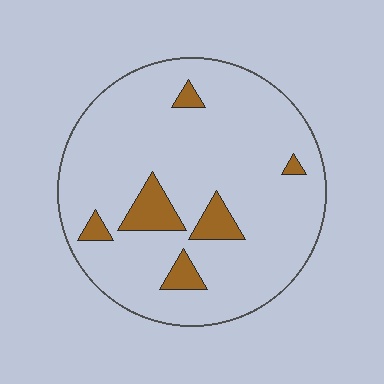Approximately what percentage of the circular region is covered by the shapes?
Approximately 10%.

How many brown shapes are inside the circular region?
6.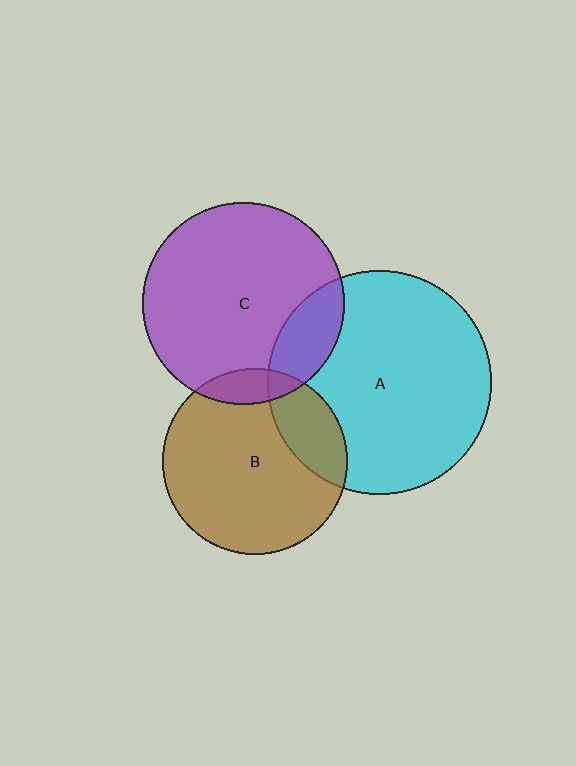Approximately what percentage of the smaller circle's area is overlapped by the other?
Approximately 15%.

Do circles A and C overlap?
Yes.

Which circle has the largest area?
Circle A (cyan).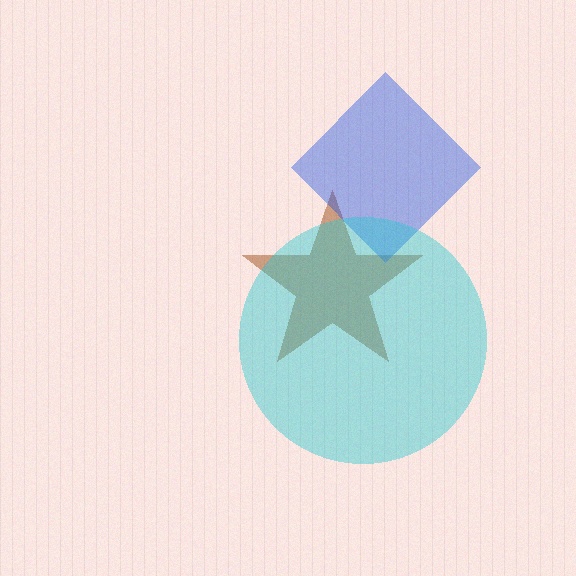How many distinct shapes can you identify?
There are 3 distinct shapes: a brown star, a blue diamond, a cyan circle.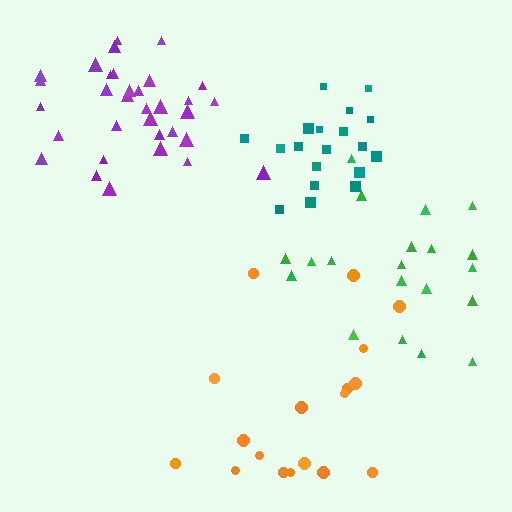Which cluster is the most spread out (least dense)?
Green.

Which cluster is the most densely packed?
Teal.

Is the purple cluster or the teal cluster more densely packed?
Teal.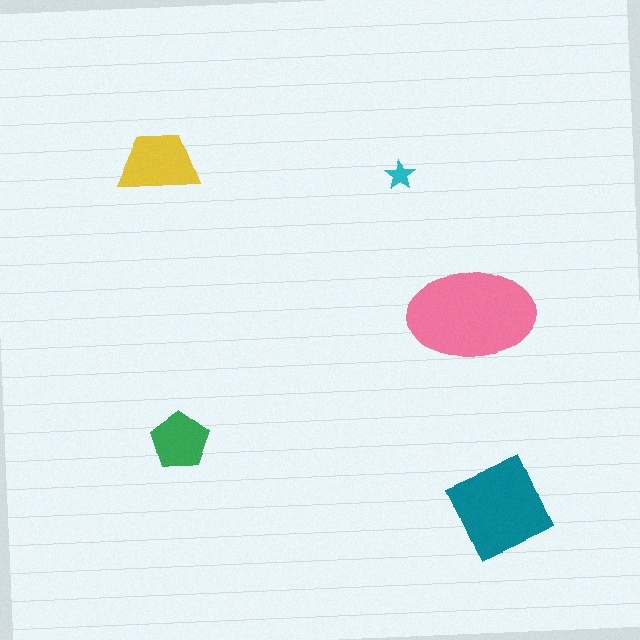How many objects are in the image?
There are 5 objects in the image.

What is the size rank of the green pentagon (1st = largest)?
4th.